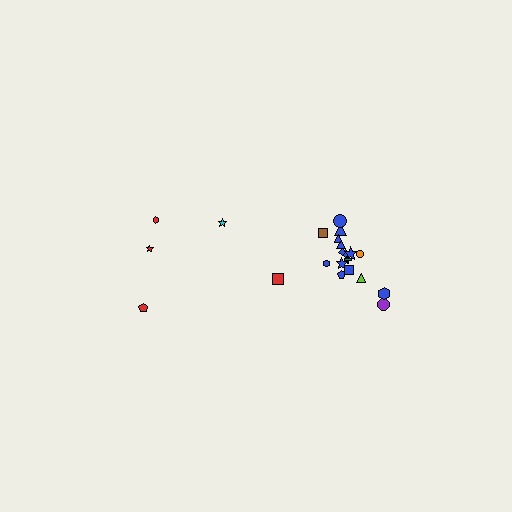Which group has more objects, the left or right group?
The right group.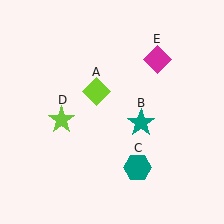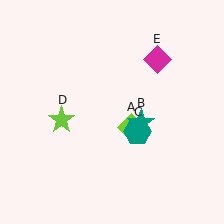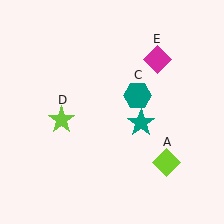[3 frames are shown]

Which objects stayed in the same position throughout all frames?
Teal star (object B) and lime star (object D) and magenta diamond (object E) remained stationary.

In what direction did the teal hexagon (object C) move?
The teal hexagon (object C) moved up.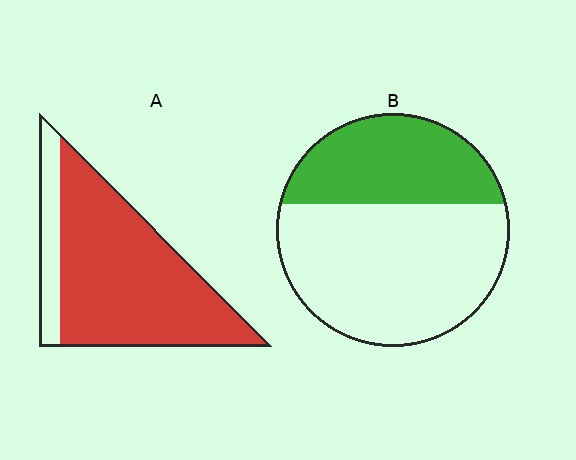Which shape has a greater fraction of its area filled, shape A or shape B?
Shape A.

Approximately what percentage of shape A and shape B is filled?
A is approximately 85% and B is approximately 35%.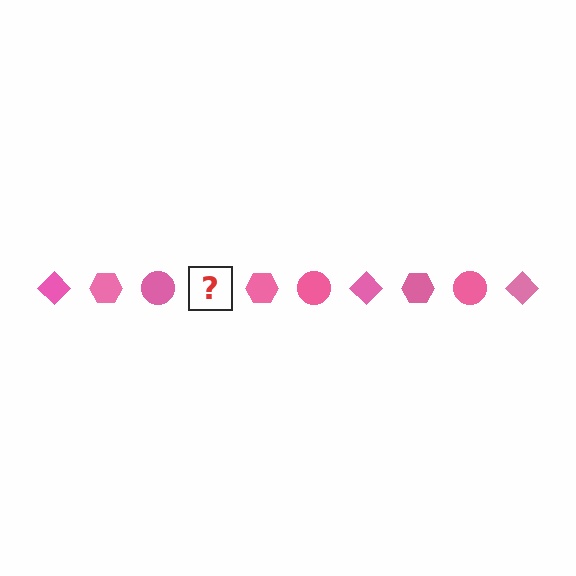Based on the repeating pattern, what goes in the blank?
The blank should be a pink diamond.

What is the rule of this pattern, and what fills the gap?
The rule is that the pattern cycles through diamond, hexagon, circle shapes in pink. The gap should be filled with a pink diamond.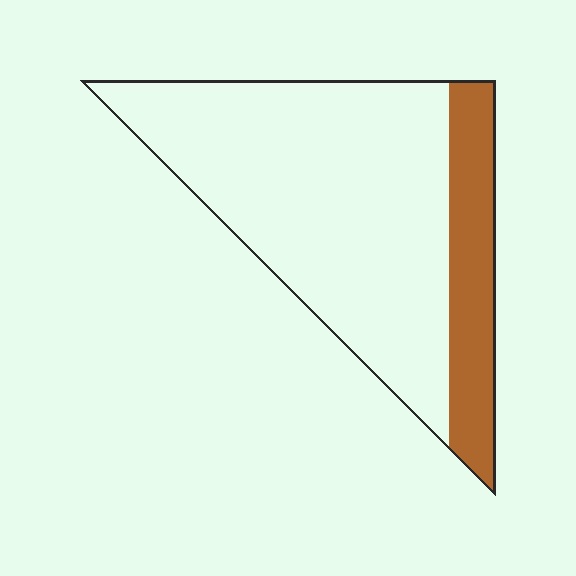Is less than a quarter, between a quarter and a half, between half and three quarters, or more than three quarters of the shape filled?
Less than a quarter.